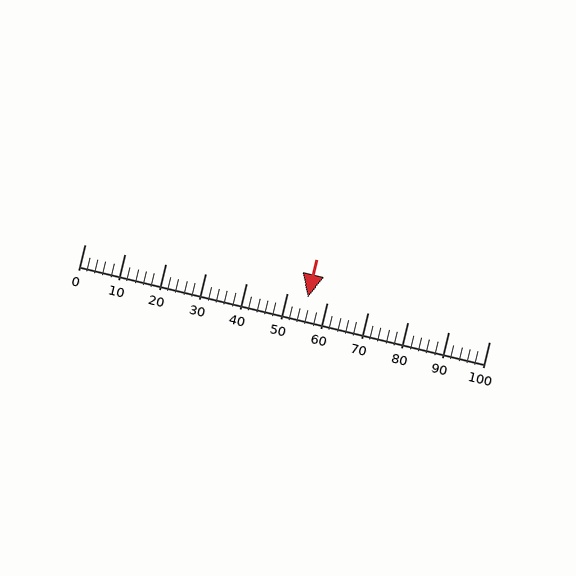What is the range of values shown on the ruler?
The ruler shows values from 0 to 100.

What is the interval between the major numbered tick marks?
The major tick marks are spaced 10 units apart.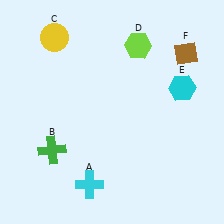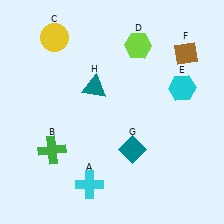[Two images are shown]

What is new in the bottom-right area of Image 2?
A teal diamond (G) was added in the bottom-right area of Image 2.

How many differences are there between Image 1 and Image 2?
There are 2 differences between the two images.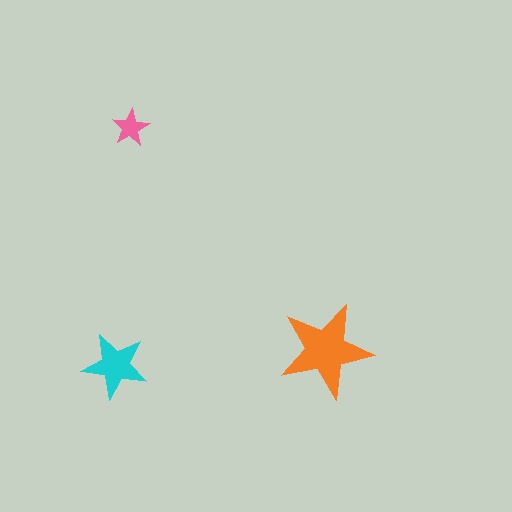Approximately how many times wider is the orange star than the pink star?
About 2.5 times wider.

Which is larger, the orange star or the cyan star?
The orange one.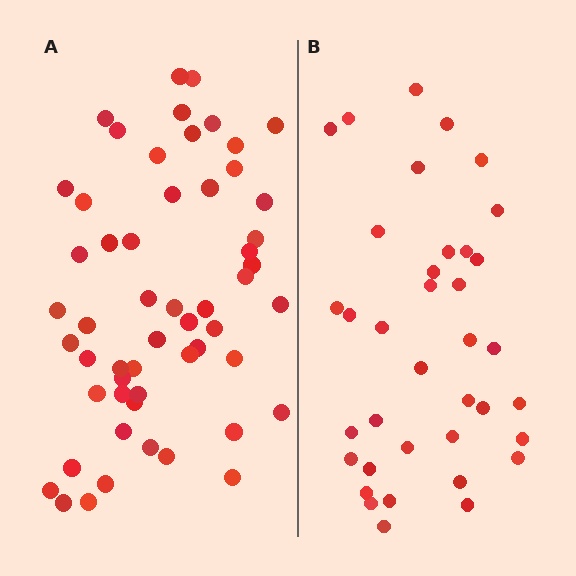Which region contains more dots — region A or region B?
Region A (the left region) has more dots.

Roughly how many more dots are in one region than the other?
Region A has approximately 20 more dots than region B.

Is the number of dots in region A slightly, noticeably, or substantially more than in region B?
Region A has substantially more. The ratio is roughly 1.5 to 1.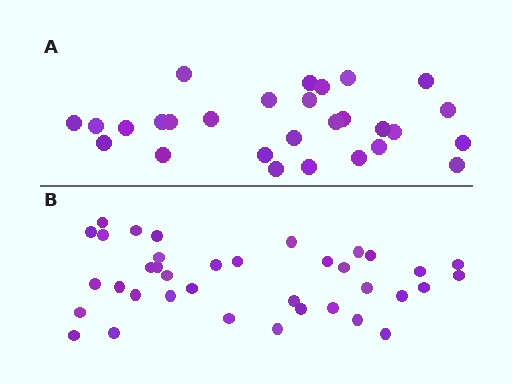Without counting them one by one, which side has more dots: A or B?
Region B (the bottom region) has more dots.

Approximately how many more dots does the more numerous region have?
Region B has roughly 8 or so more dots than region A.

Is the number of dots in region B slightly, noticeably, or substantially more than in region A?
Region B has noticeably more, but not dramatically so. The ratio is roughly 1.3 to 1.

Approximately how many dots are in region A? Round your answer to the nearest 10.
About 30 dots. (The exact count is 28, which rounds to 30.)